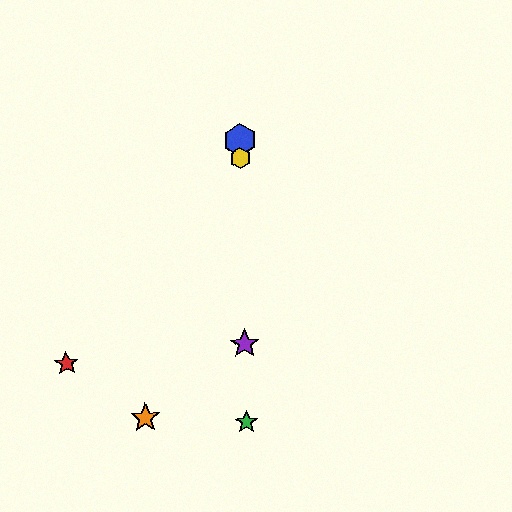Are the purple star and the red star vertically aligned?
No, the purple star is at x≈245 and the red star is at x≈66.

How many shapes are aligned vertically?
4 shapes (the blue hexagon, the green star, the yellow hexagon, the purple star) are aligned vertically.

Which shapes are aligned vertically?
The blue hexagon, the green star, the yellow hexagon, the purple star are aligned vertically.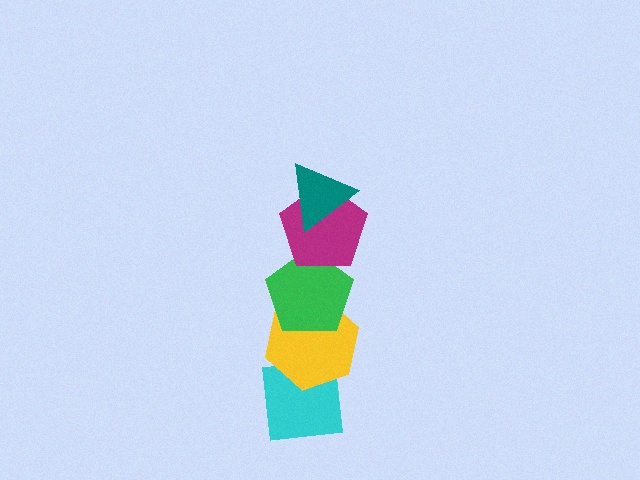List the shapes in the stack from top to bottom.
From top to bottom: the teal triangle, the magenta pentagon, the green pentagon, the yellow hexagon, the cyan square.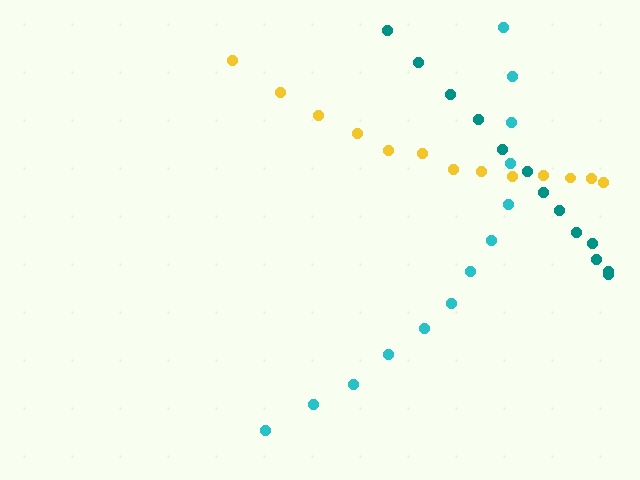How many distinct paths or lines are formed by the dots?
There are 3 distinct paths.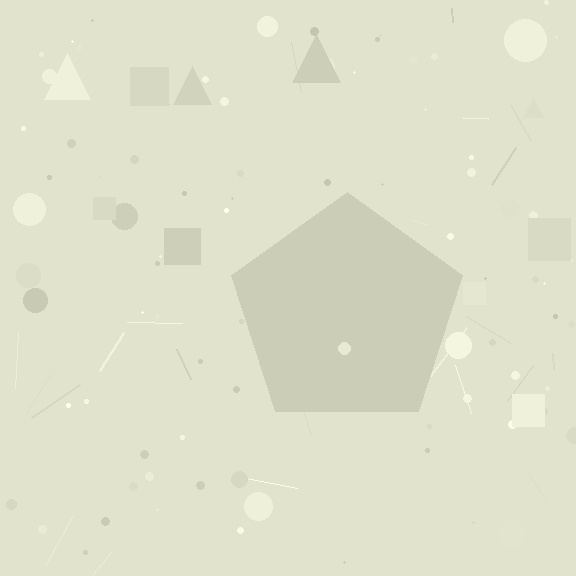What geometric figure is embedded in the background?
A pentagon is embedded in the background.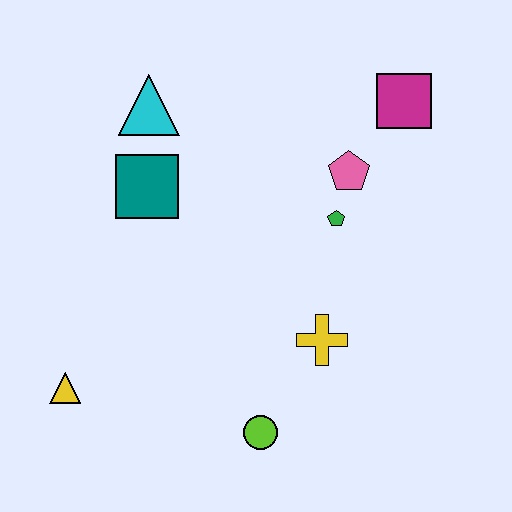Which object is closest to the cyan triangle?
The teal square is closest to the cyan triangle.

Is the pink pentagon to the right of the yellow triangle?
Yes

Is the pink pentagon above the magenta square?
No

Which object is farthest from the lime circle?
The magenta square is farthest from the lime circle.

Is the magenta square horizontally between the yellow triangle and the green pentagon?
No